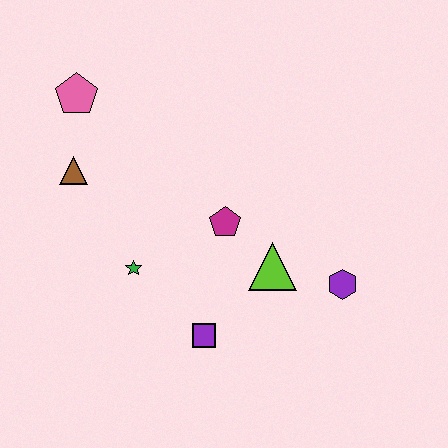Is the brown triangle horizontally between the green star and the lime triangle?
No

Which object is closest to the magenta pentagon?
The lime triangle is closest to the magenta pentagon.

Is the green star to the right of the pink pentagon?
Yes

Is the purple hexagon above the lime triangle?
No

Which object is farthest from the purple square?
The pink pentagon is farthest from the purple square.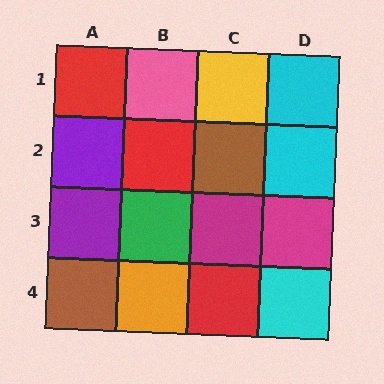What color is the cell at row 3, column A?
Purple.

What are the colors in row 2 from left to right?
Purple, red, brown, cyan.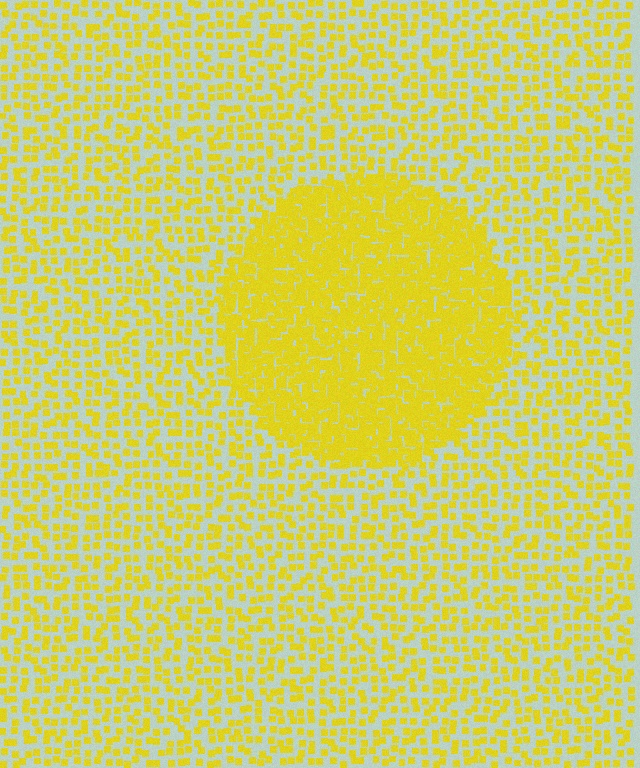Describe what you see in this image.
The image contains small yellow elements arranged at two different densities. A circle-shaped region is visible where the elements are more densely packed than the surrounding area.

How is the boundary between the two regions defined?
The boundary is defined by a change in element density (approximately 2.6x ratio). All elements are the same color, size, and shape.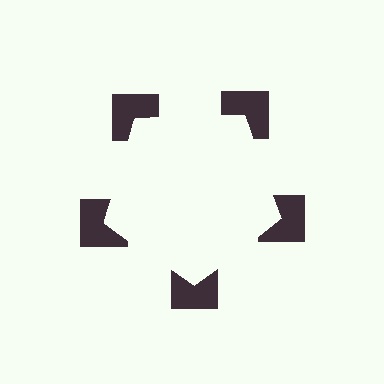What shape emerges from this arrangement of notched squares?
An illusory pentagon — its edges are inferred from the aligned wedge cuts in the notched squares, not physically drawn.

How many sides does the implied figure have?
5 sides.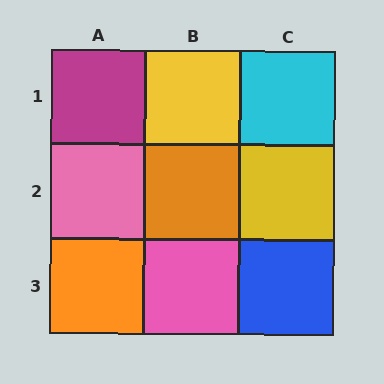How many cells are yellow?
2 cells are yellow.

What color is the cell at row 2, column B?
Orange.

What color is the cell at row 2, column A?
Pink.